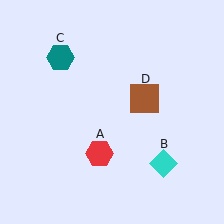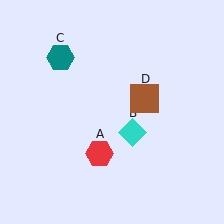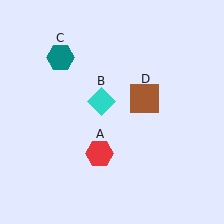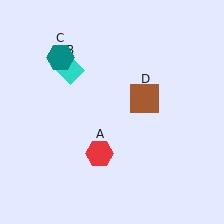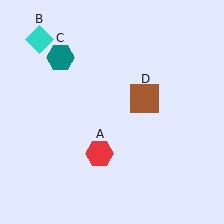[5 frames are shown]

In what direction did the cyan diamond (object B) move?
The cyan diamond (object B) moved up and to the left.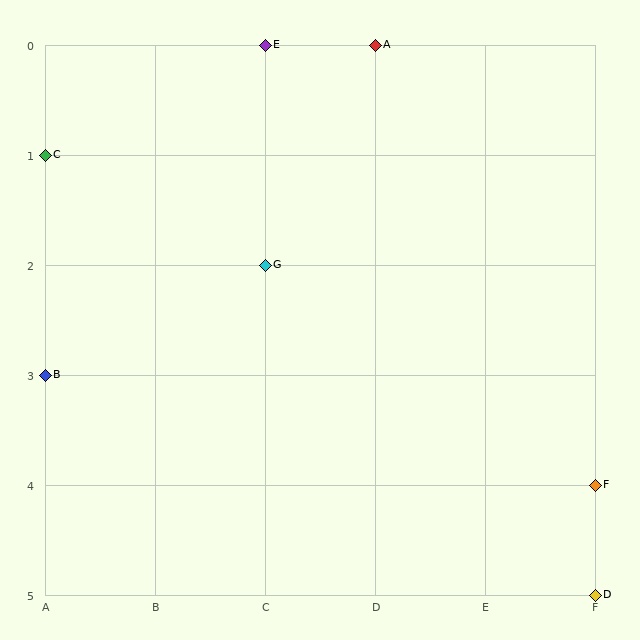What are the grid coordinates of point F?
Point F is at grid coordinates (F, 4).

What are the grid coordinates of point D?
Point D is at grid coordinates (F, 5).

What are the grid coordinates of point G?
Point G is at grid coordinates (C, 2).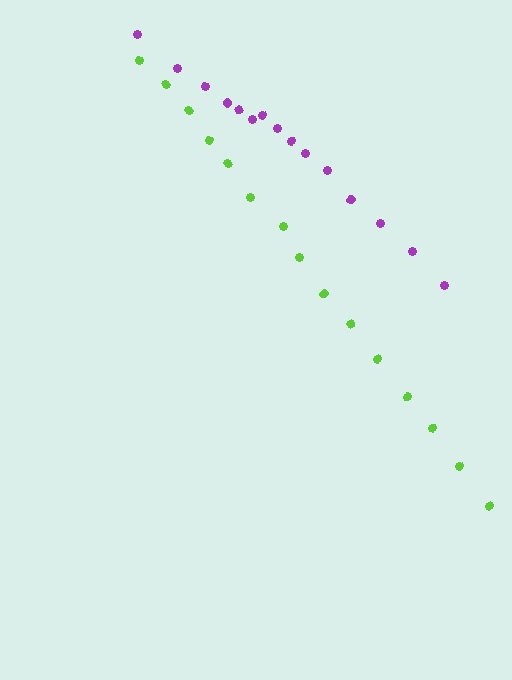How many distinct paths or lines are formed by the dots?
There are 2 distinct paths.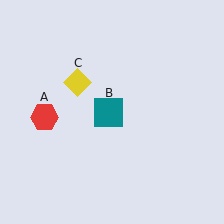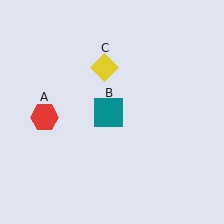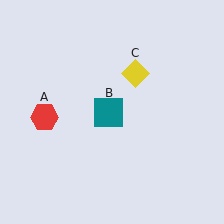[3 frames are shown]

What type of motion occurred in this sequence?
The yellow diamond (object C) rotated clockwise around the center of the scene.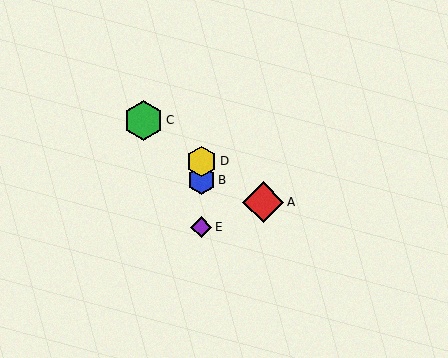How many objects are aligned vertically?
3 objects (B, D, E) are aligned vertically.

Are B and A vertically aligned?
No, B is at x≈201 and A is at x≈263.